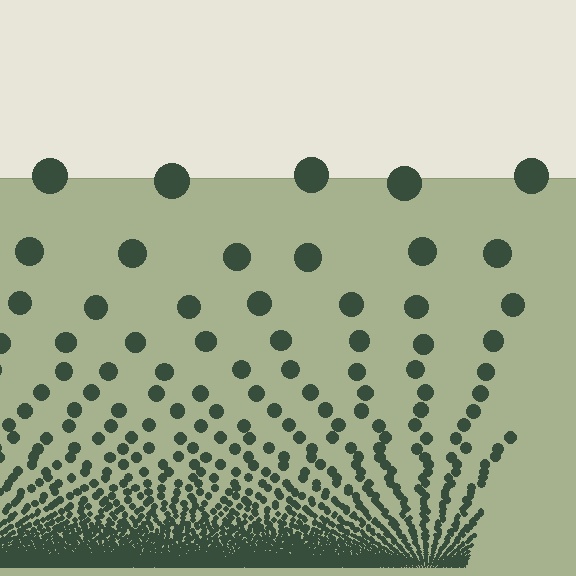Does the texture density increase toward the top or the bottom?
Density increases toward the bottom.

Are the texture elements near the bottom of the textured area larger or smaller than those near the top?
Smaller. The gradient is inverted — elements near the bottom are smaller and denser.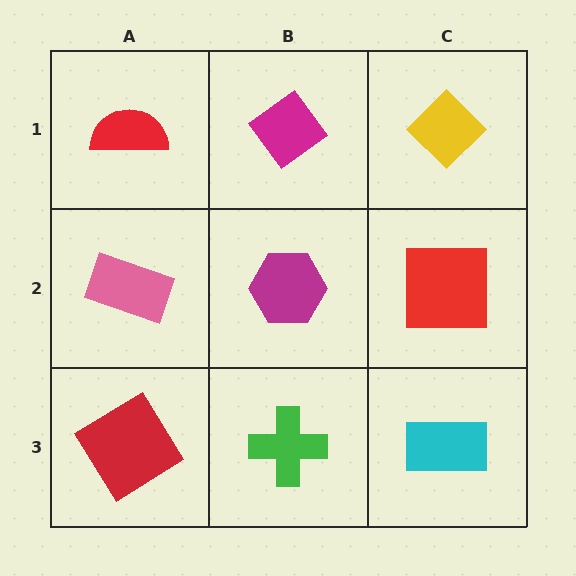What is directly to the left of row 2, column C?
A magenta hexagon.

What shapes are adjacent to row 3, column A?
A pink rectangle (row 2, column A), a green cross (row 3, column B).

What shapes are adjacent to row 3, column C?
A red square (row 2, column C), a green cross (row 3, column B).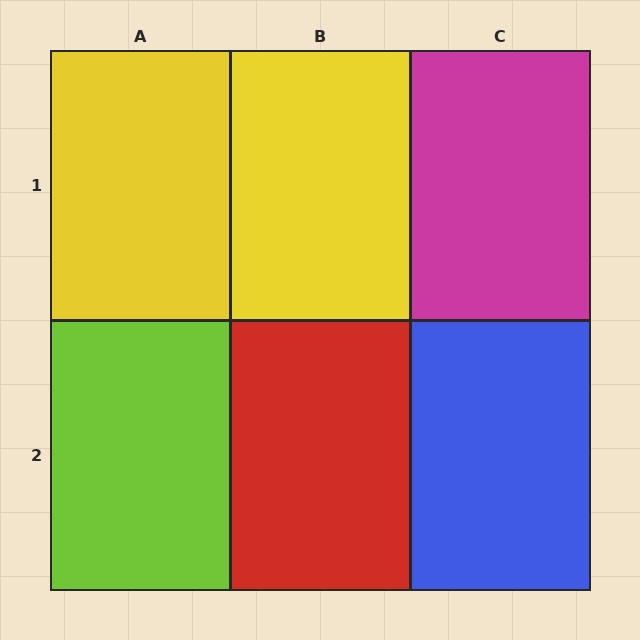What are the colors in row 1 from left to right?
Yellow, yellow, magenta.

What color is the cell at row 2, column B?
Red.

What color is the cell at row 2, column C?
Blue.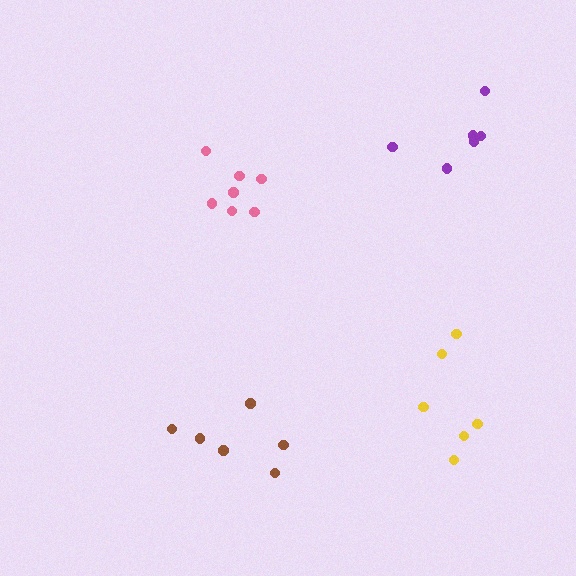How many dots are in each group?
Group 1: 6 dots, Group 2: 7 dots, Group 3: 6 dots, Group 4: 6 dots (25 total).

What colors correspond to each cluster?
The clusters are colored: yellow, pink, brown, purple.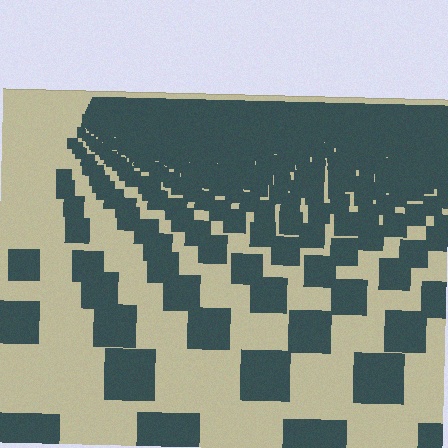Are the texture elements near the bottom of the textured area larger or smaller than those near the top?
Larger. Near the bottom, elements are closer to the viewer and appear at a bigger on-screen size.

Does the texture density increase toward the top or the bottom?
Density increases toward the top.